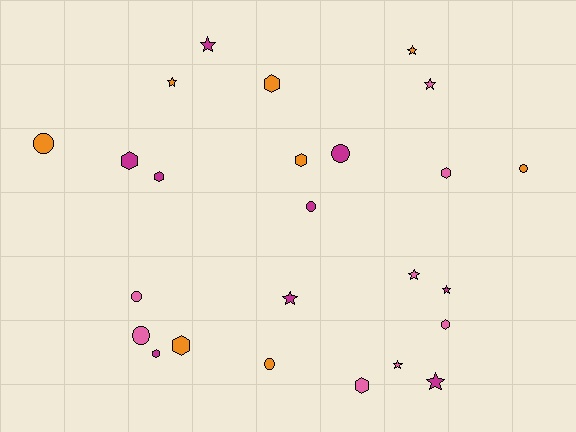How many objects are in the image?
There are 25 objects.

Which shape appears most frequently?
Star, with 9 objects.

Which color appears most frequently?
Magenta, with 9 objects.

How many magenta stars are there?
There are 4 magenta stars.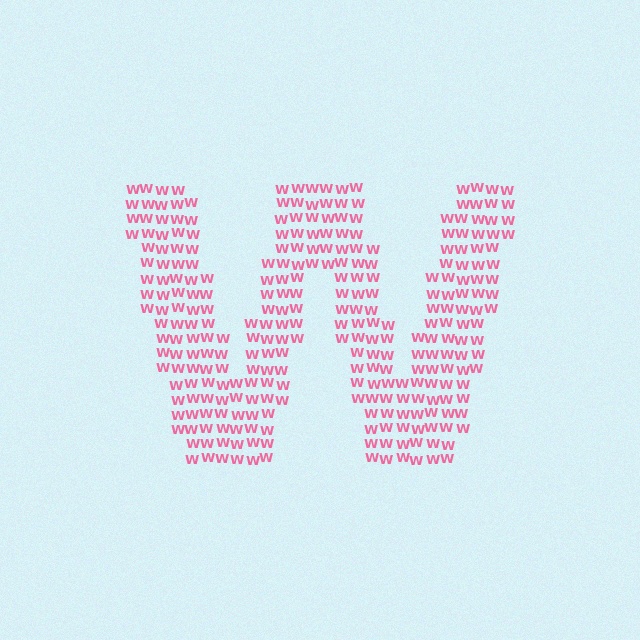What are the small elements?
The small elements are letter W's.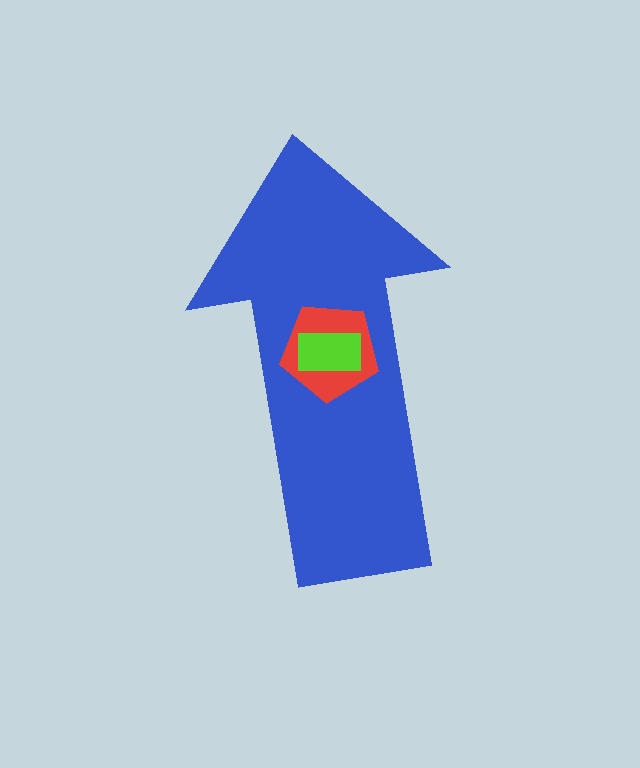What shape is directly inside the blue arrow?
The red pentagon.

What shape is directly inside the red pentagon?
The lime rectangle.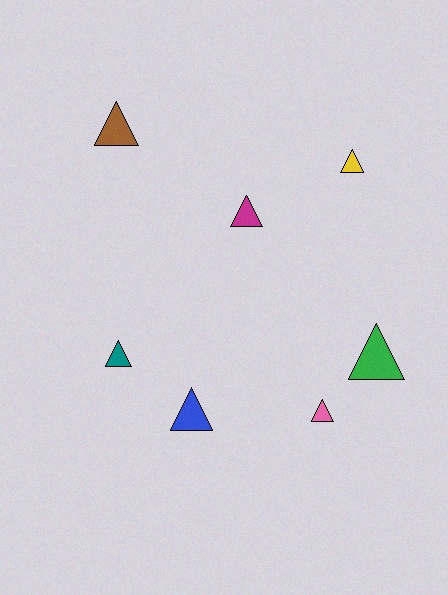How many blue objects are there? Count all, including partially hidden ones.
There is 1 blue object.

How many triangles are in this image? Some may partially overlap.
There are 7 triangles.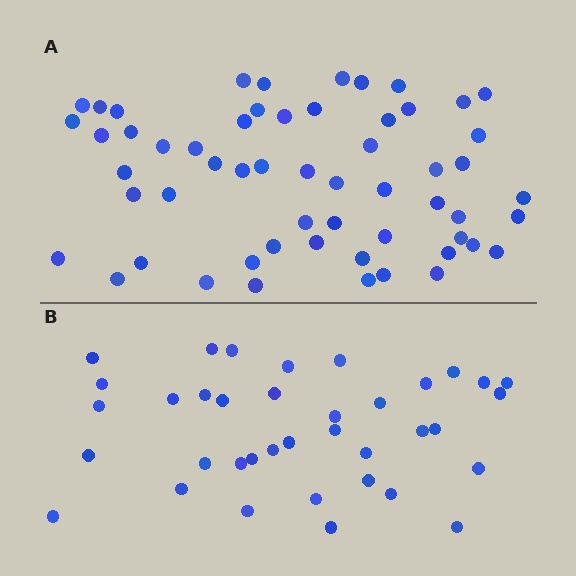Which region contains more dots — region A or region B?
Region A (the top region) has more dots.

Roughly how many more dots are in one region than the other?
Region A has approximately 20 more dots than region B.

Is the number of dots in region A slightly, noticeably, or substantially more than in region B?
Region A has substantially more. The ratio is roughly 1.5 to 1.